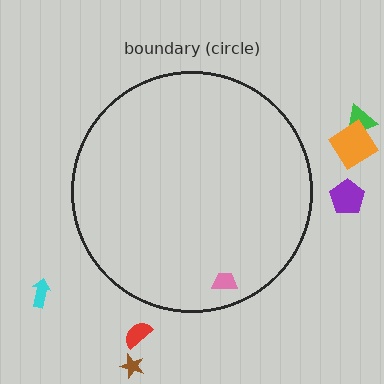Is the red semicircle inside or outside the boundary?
Outside.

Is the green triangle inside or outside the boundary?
Outside.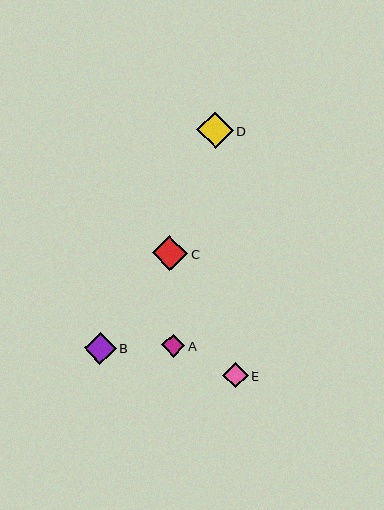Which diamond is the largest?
Diamond D is the largest with a size of approximately 37 pixels.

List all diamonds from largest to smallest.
From largest to smallest: D, C, B, E, A.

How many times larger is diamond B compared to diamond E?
Diamond B is approximately 1.2 times the size of diamond E.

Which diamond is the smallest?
Diamond A is the smallest with a size of approximately 23 pixels.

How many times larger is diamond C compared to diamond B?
Diamond C is approximately 1.1 times the size of diamond B.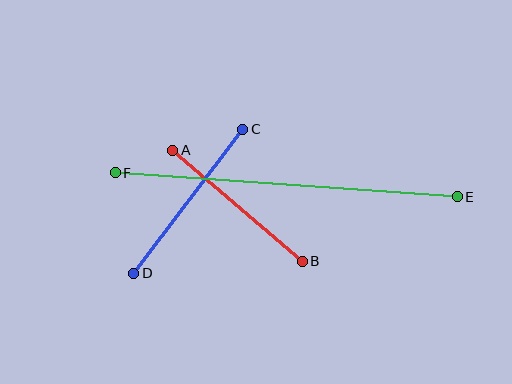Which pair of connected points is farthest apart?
Points E and F are farthest apart.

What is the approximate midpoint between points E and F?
The midpoint is at approximately (286, 185) pixels.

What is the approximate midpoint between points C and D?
The midpoint is at approximately (188, 201) pixels.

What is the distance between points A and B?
The distance is approximately 171 pixels.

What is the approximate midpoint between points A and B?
The midpoint is at approximately (237, 206) pixels.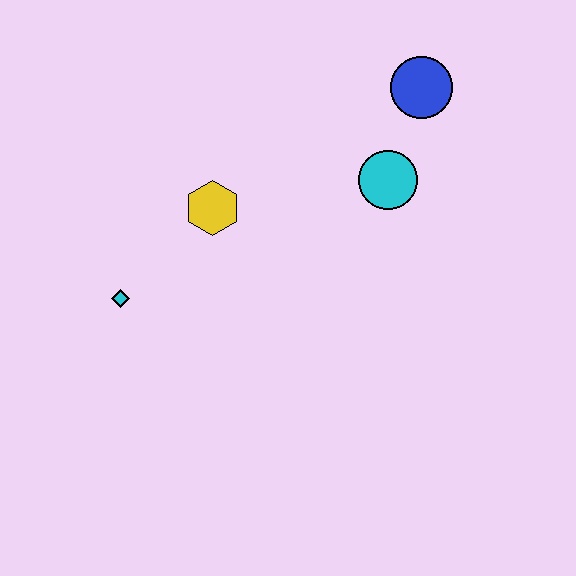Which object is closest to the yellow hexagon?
The cyan diamond is closest to the yellow hexagon.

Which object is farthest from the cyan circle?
The cyan diamond is farthest from the cyan circle.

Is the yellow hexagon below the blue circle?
Yes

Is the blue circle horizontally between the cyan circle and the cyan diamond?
No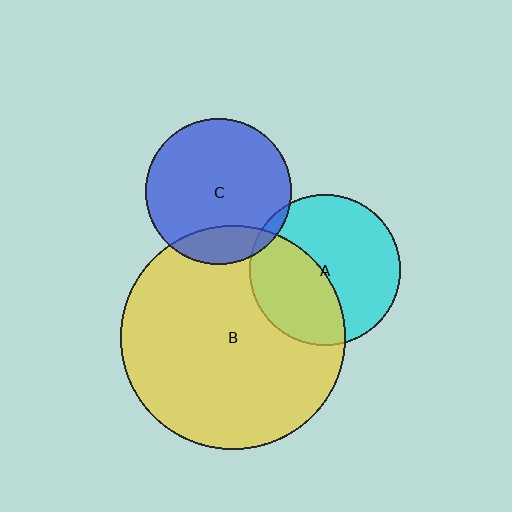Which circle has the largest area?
Circle B (yellow).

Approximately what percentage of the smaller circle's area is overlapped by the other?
Approximately 40%.